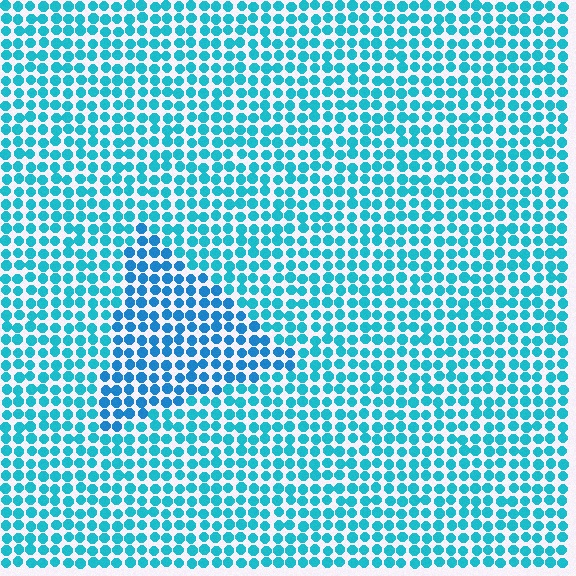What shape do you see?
I see a triangle.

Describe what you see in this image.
The image is filled with small cyan elements in a uniform arrangement. A triangle-shaped region is visible where the elements are tinted to a slightly different hue, forming a subtle color boundary.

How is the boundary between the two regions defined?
The boundary is defined purely by a slight shift in hue (about 20 degrees). Spacing, size, and orientation are identical on both sides.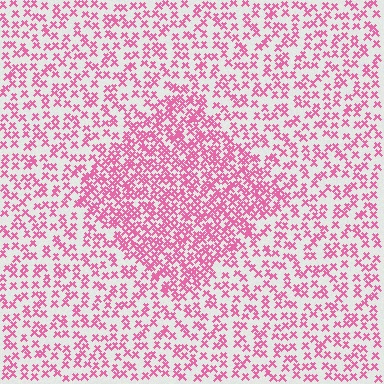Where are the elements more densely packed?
The elements are more densely packed inside the diamond boundary.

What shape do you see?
I see a diamond.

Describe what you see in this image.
The image contains small pink elements arranged at two different densities. A diamond-shaped region is visible where the elements are more densely packed than the surrounding area.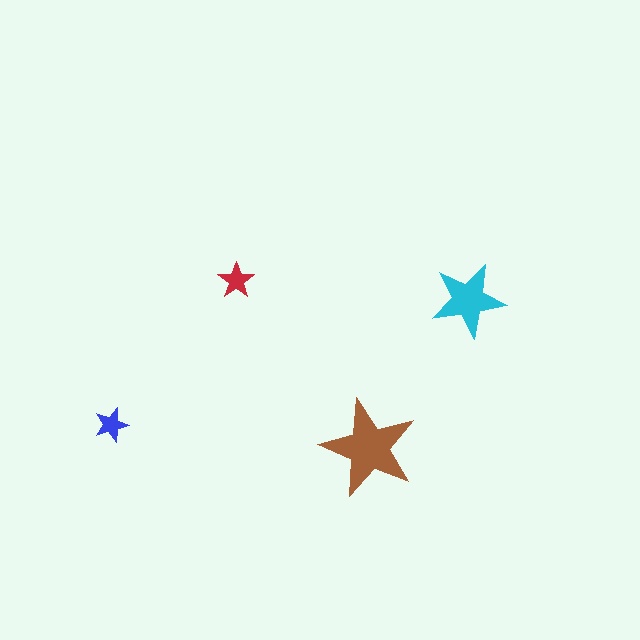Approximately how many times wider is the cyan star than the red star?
About 2 times wider.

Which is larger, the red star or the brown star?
The brown one.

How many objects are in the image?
There are 4 objects in the image.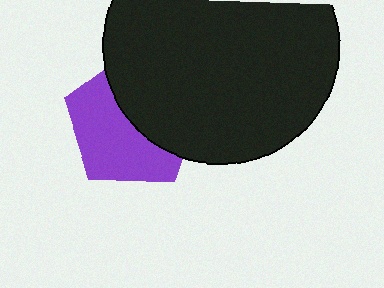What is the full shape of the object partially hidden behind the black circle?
The partially hidden object is a purple pentagon.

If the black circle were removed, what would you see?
You would see the complete purple pentagon.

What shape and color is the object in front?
The object in front is a black circle.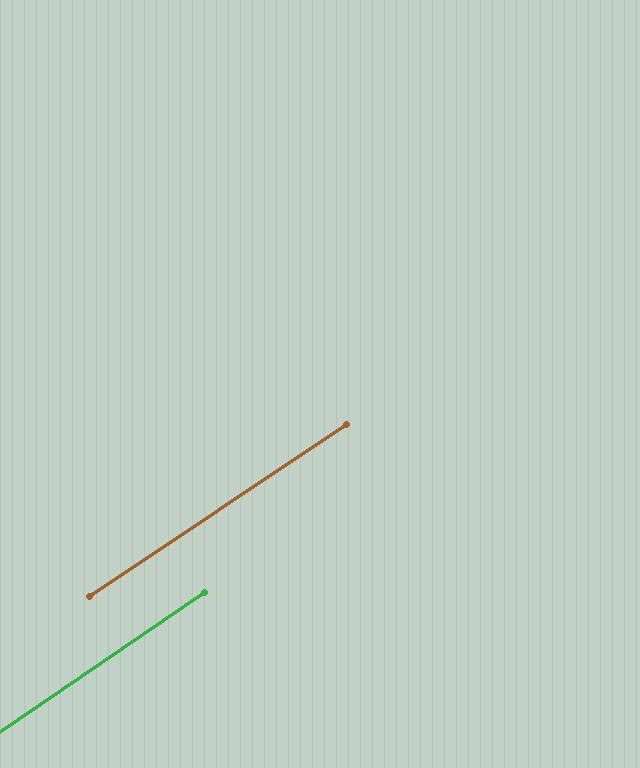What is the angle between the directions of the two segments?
Approximately 0 degrees.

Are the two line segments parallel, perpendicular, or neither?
Parallel — their directions differ by only 0.1°.